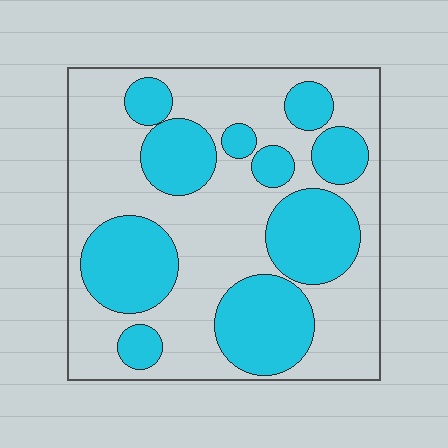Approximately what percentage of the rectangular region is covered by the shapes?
Approximately 40%.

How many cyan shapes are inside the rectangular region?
10.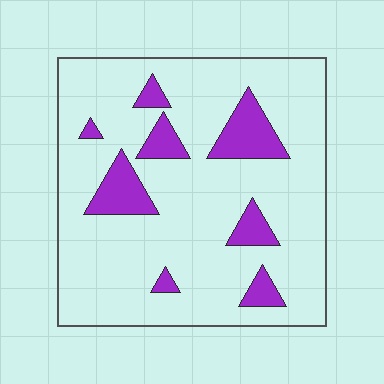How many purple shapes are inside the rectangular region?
8.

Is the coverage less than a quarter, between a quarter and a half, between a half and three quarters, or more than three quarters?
Less than a quarter.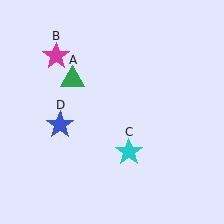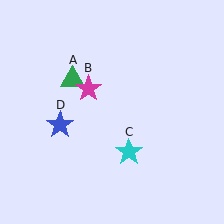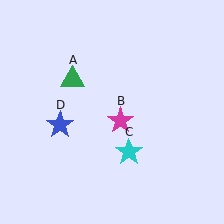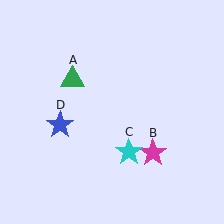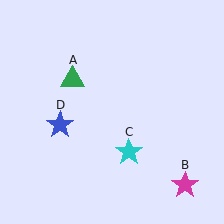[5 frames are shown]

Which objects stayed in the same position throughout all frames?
Green triangle (object A) and cyan star (object C) and blue star (object D) remained stationary.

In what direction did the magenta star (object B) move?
The magenta star (object B) moved down and to the right.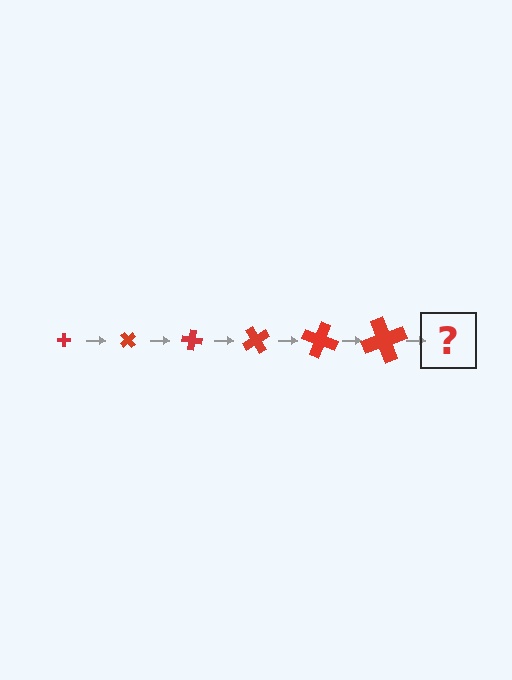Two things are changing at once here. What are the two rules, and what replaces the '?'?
The two rules are that the cross grows larger each step and it rotates 50 degrees each step. The '?' should be a cross, larger than the previous one and rotated 300 degrees from the start.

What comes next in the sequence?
The next element should be a cross, larger than the previous one and rotated 300 degrees from the start.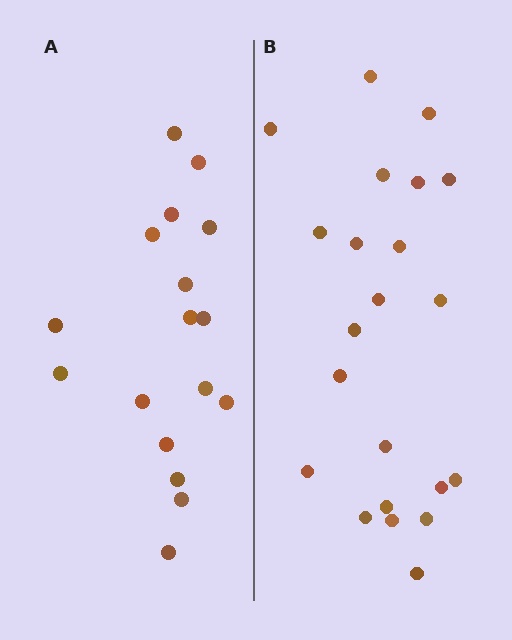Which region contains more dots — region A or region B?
Region B (the right region) has more dots.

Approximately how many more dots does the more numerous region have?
Region B has about 5 more dots than region A.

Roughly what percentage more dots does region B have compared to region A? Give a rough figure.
About 30% more.